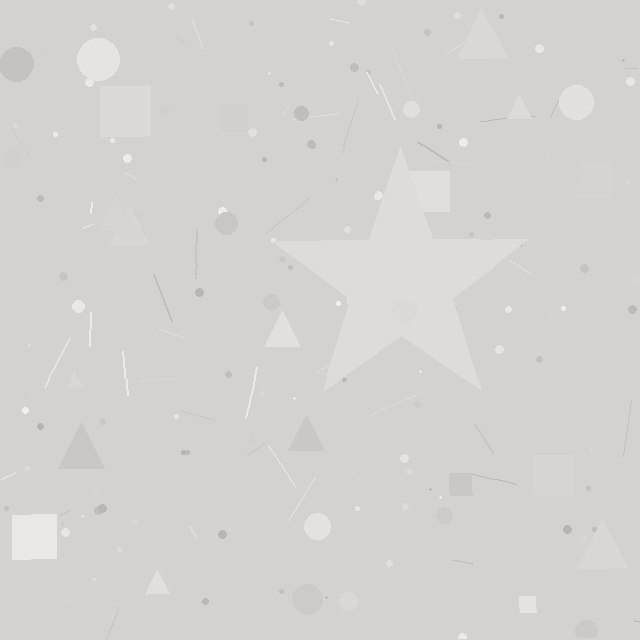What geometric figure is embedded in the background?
A star is embedded in the background.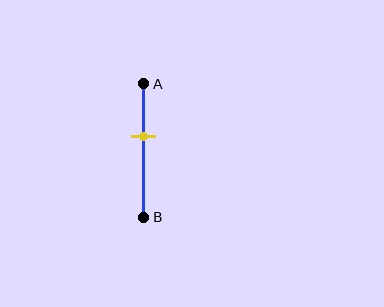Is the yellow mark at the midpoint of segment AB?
No, the mark is at about 40% from A, not at the 50% midpoint.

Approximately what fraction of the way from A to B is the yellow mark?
The yellow mark is approximately 40% of the way from A to B.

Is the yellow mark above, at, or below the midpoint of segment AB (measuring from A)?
The yellow mark is above the midpoint of segment AB.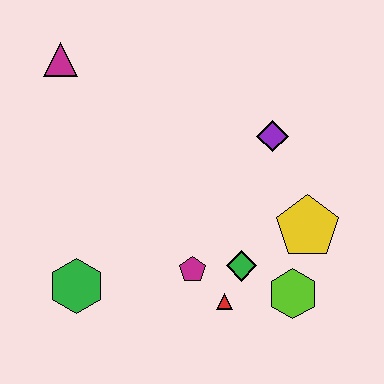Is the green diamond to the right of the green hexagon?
Yes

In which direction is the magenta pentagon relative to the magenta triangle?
The magenta pentagon is below the magenta triangle.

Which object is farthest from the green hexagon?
The purple diamond is farthest from the green hexagon.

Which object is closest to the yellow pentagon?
The lime hexagon is closest to the yellow pentagon.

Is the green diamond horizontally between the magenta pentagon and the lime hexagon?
Yes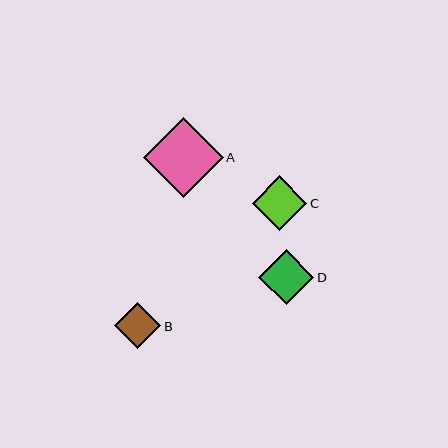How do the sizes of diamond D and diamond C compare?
Diamond D and diamond C are approximately the same size.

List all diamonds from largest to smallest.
From largest to smallest: A, D, C, B.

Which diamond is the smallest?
Diamond B is the smallest with a size of approximately 46 pixels.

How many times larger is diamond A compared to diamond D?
Diamond A is approximately 1.5 times the size of diamond D.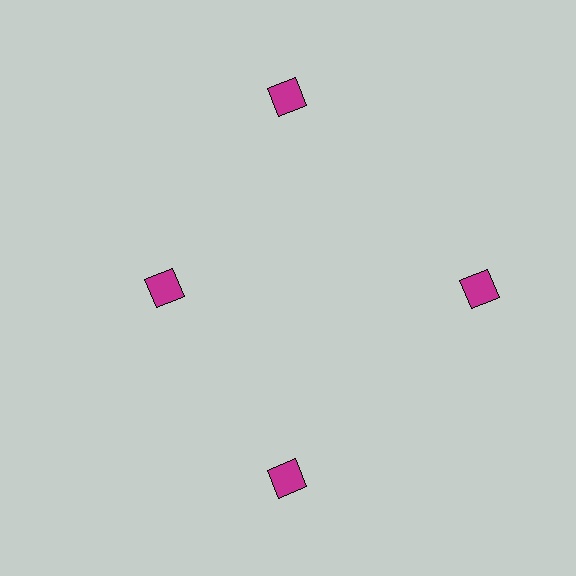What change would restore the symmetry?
The symmetry would be restored by moving it outward, back onto the ring so that all 4 diamonds sit at equal angles and equal distance from the center.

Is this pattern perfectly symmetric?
No. The 4 magenta diamonds are arranged in a ring, but one element near the 9 o'clock position is pulled inward toward the center, breaking the 4-fold rotational symmetry.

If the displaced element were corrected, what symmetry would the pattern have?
It would have 4-fold rotational symmetry — the pattern would map onto itself every 90 degrees.